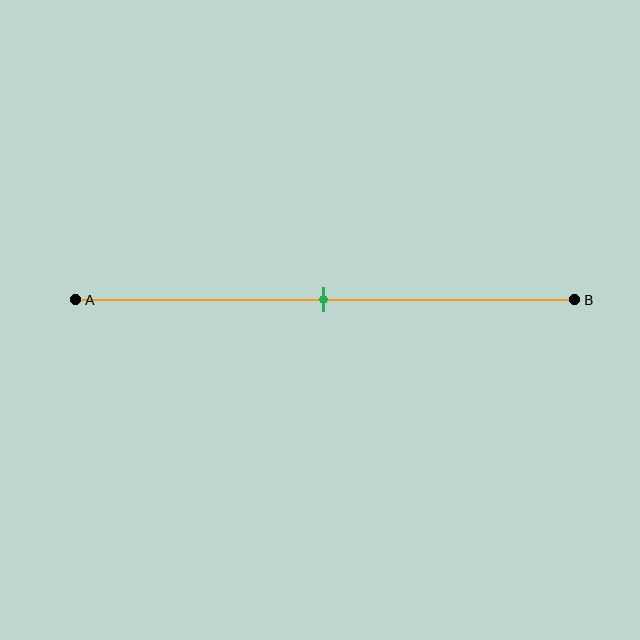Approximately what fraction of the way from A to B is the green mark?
The green mark is approximately 50% of the way from A to B.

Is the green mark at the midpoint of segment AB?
Yes, the mark is approximately at the midpoint.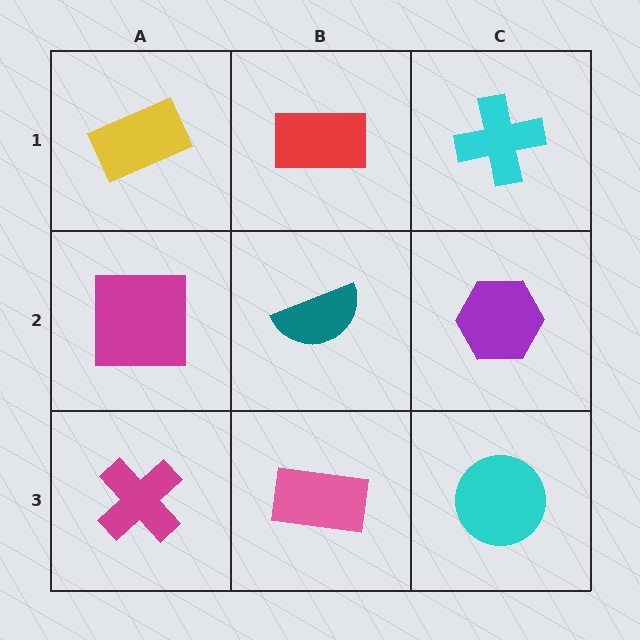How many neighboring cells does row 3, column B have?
3.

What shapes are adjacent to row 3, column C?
A purple hexagon (row 2, column C), a pink rectangle (row 3, column B).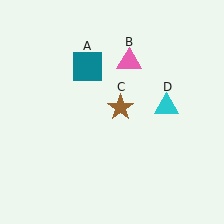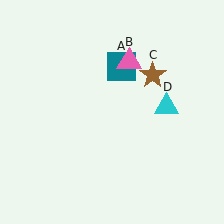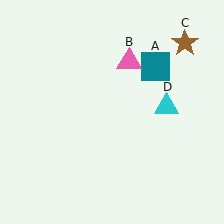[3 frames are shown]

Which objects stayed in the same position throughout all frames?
Pink triangle (object B) and cyan triangle (object D) remained stationary.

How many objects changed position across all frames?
2 objects changed position: teal square (object A), brown star (object C).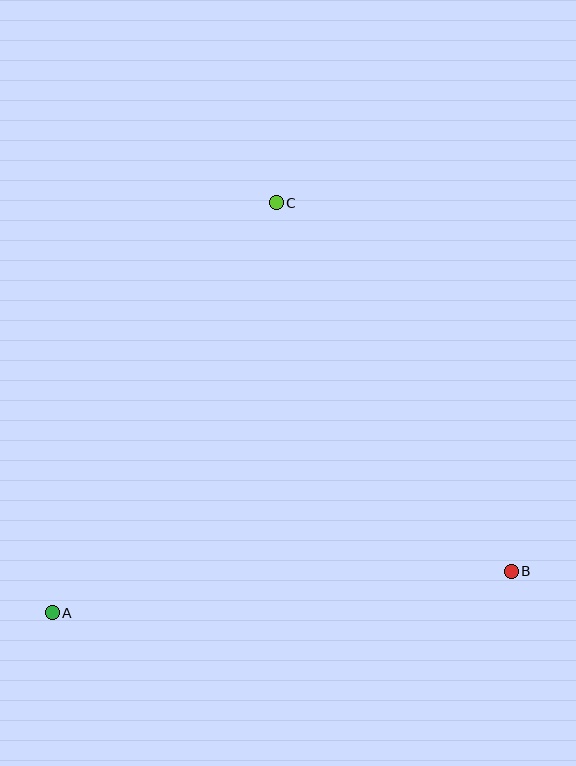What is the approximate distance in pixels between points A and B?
The distance between A and B is approximately 461 pixels.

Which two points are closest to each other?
Points B and C are closest to each other.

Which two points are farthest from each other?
Points A and C are farthest from each other.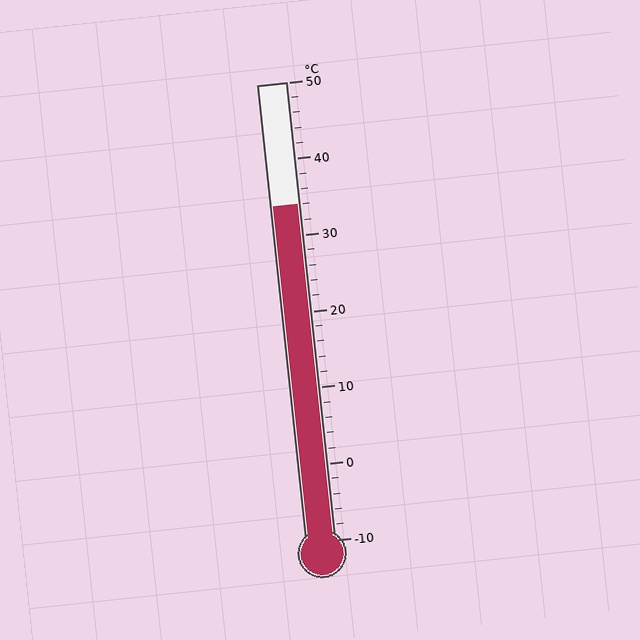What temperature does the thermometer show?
The thermometer shows approximately 34°C.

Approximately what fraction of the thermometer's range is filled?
The thermometer is filled to approximately 75% of its range.